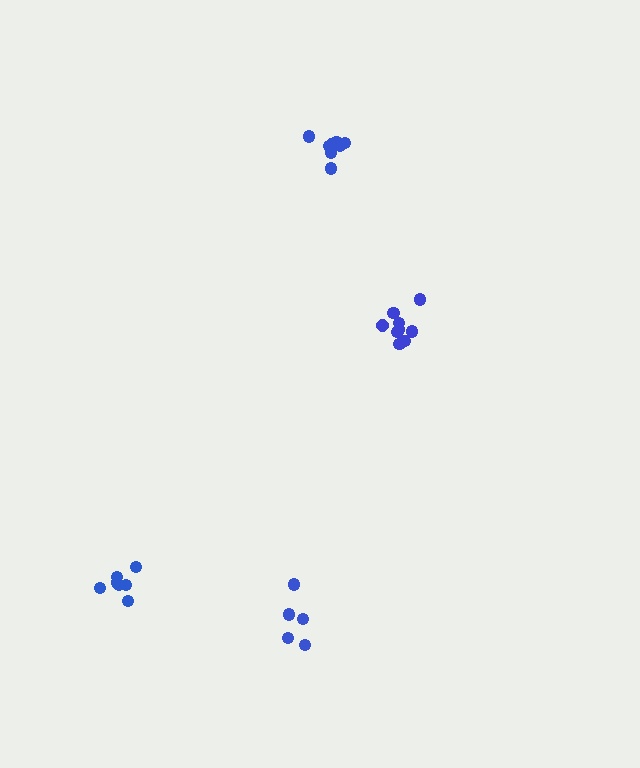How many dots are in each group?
Group 1: 5 dots, Group 2: 7 dots, Group 3: 9 dots, Group 4: 10 dots (31 total).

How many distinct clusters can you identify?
There are 4 distinct clusters.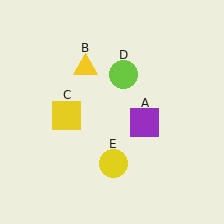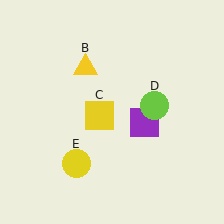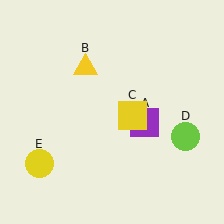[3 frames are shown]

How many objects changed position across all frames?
3 objects changed position: yellow square (object C), lime circle (object D), yellow circle (object E).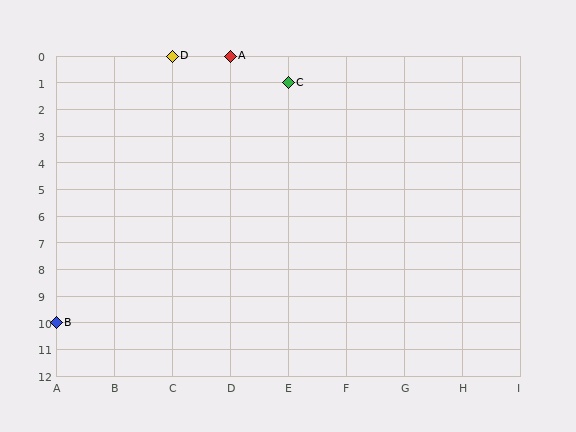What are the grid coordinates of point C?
Point C is at grid coordinates (E, 1).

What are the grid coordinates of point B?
Point B is at grid coordinates (A, 10).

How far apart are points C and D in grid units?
Points C and D are 2 columns and 1 row apart (about 2.2 grid units diagonally).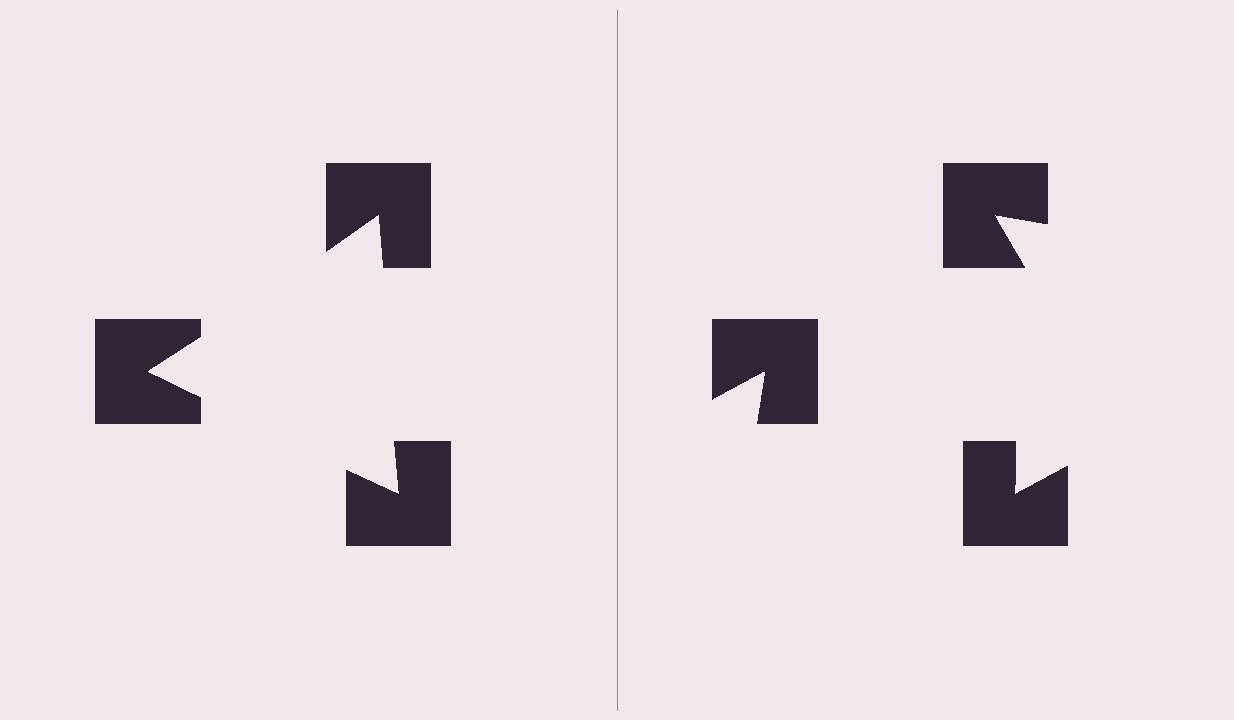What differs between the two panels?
The notched squares are positioned identically on both sides; only the wedge orientations differ. On the left they align to a triangle; on the right they are misaligned.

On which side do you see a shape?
An illusory triangle appears on the left side. On the right side the wedge cuts are rotated, so no coherent shape forms.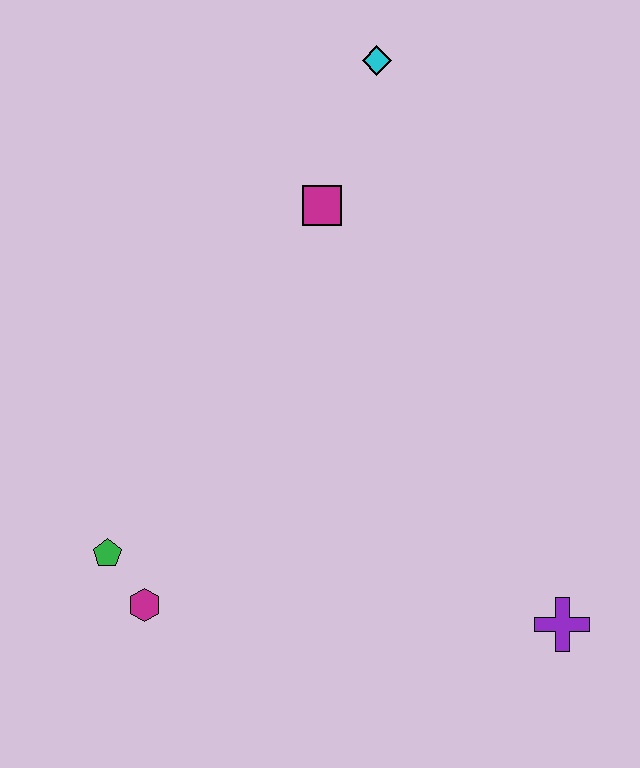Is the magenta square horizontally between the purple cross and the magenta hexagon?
Yes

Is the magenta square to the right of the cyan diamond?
No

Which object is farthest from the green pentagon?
The cyan diamond is farthest from the green pentagon.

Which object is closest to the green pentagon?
The magenta hexagon is closest to the green pentagon.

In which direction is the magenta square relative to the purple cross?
The magenta square is above the purple cross.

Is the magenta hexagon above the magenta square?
No